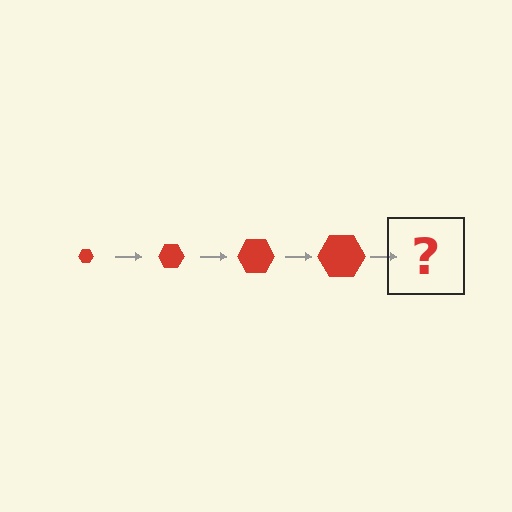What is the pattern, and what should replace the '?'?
The pattern is that the hexagon gets progressively larger each step. The '?' should be a red hexagon, larger than the previous one.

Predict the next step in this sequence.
The next step is a red hexagon, larger than the previous one.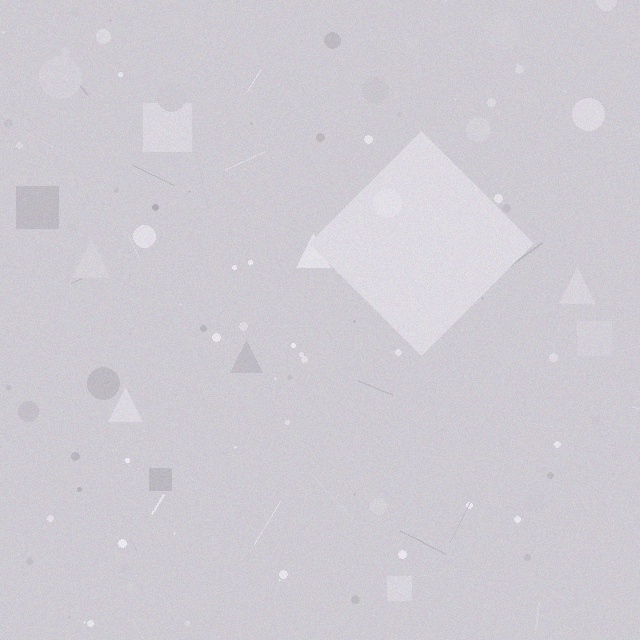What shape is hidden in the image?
A diamond is hidden in the image.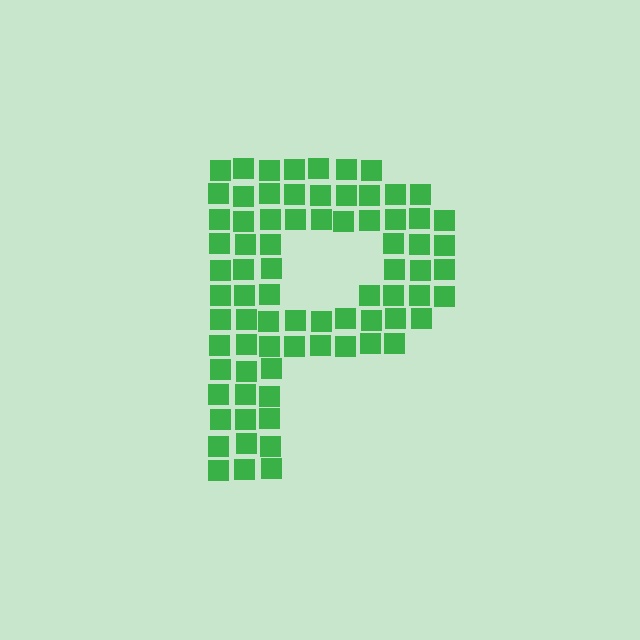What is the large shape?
The large shape is the letter P.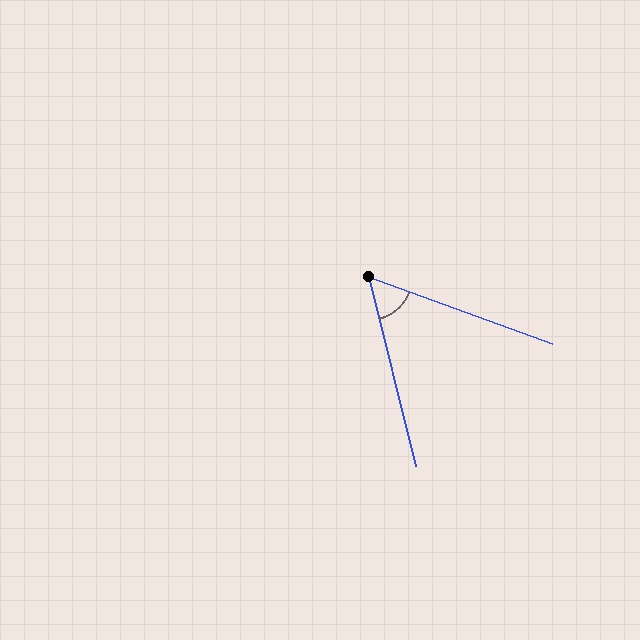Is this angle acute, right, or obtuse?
It is acute.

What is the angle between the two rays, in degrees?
Approximately 56 degrees.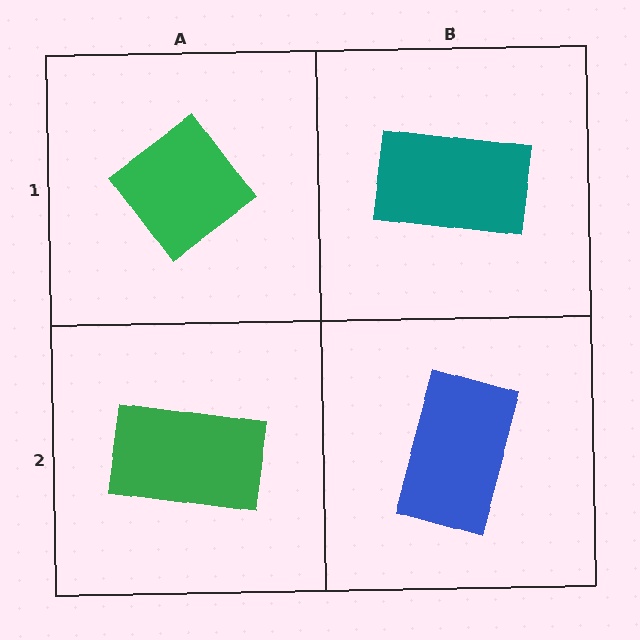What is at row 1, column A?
A green diamond.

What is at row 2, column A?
A green rectangle.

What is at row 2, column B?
A blue rectangle.